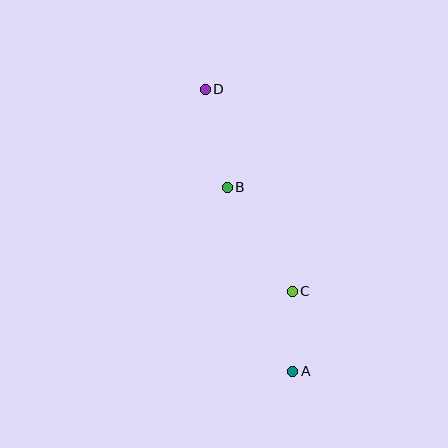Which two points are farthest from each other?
Points A and D are farthest from each other.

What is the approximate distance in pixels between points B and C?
The distance between B and C is approximately 123 pixels.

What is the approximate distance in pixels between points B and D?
The distance between B and D is approximately 100 pixels.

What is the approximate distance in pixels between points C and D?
The distance between C and D is approximately 220 pixels.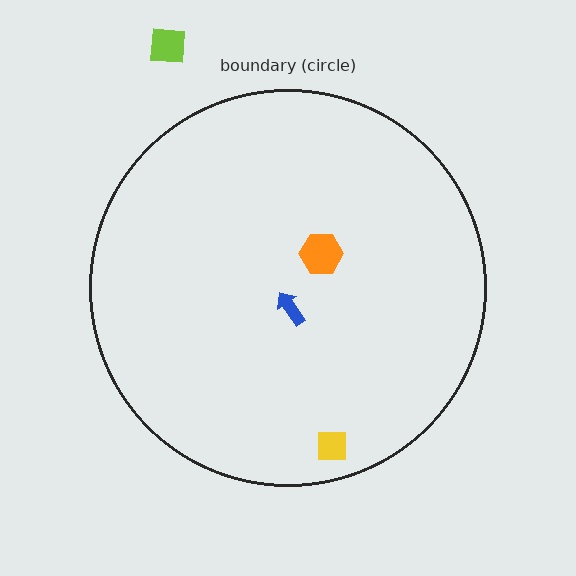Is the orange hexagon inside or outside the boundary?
Inside.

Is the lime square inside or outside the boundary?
Outside.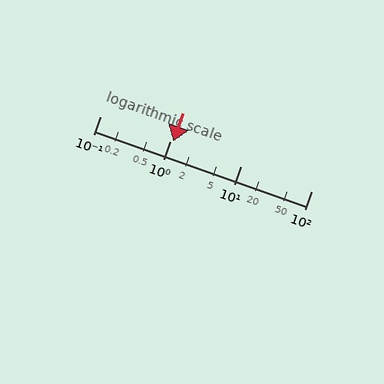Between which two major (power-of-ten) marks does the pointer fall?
The pointer is between 1 and 10.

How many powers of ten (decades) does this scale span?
The scale spans 3 decades, from 0.1 to 100.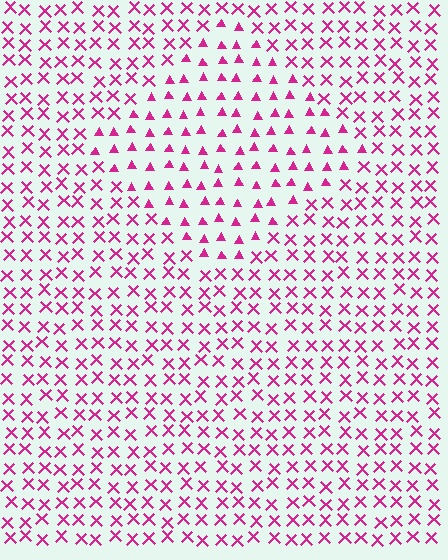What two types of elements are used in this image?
The image uses triangles inside the diamond region and X marks outside it.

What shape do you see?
I see a diamond.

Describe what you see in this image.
The image is filled with small magenta elements arranged in a uniform grid. A diamond-shaped region contains triangles, while the surrounding area contains X marks. The boundary is defined purely by the change in element shape.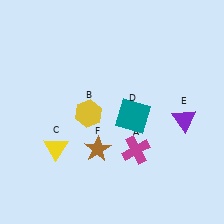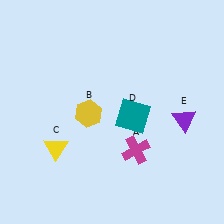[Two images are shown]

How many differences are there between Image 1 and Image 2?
There is 1 difference between the two images.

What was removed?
The brown star (F) was removed in Image 2.